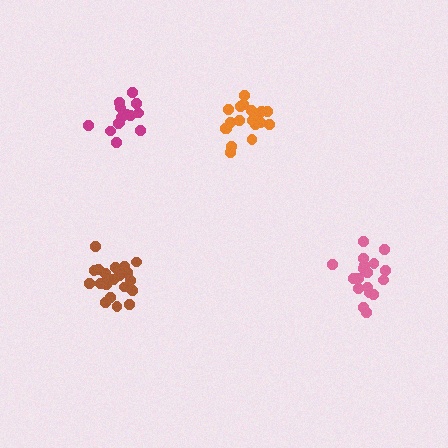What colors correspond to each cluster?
The clusters are colored: pink, brown, magenta, orange.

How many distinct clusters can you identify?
There are 4 distinct clusters.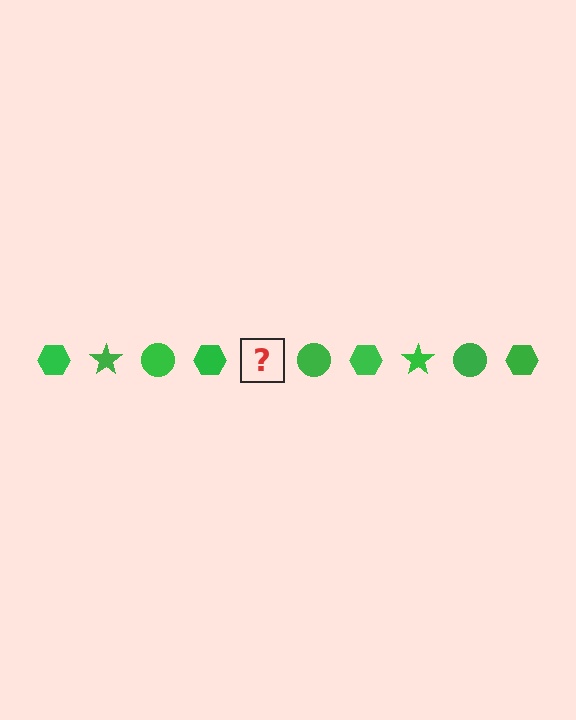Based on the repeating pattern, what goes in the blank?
The blank should be a green star.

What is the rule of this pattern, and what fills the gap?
The rule is that the pattern cycles through hexagon, star, circle shapes in green. The gap should be filled with a green star.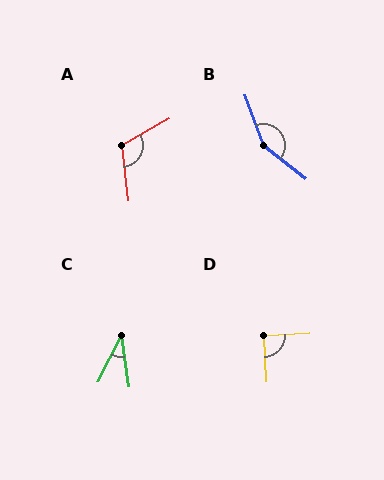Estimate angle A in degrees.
Approximately 113 degrees.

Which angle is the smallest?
C, at approximately 35 degrees.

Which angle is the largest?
B, at approximately 148 degrees.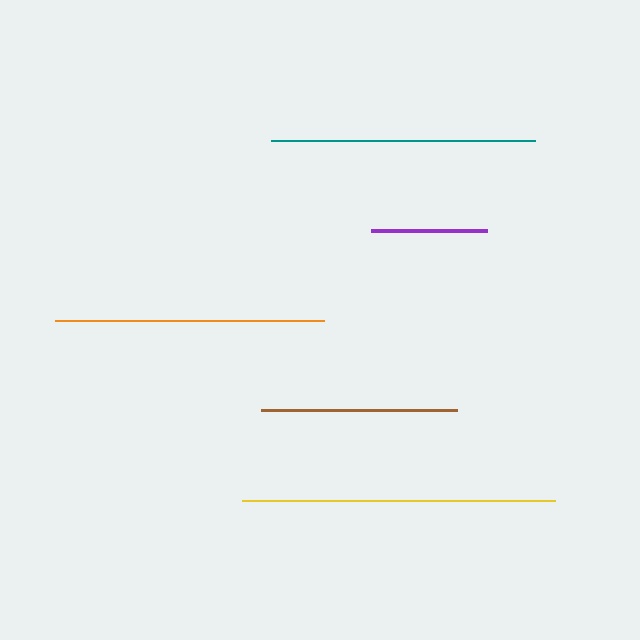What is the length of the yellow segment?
The yellow segment is approximately 314 pixels long.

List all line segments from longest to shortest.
From longest to shortest: yellow, orange, teal, brown, purple.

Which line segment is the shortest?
The purple line is the shortest at approximately 116 pixels.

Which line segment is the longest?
The yellow line is the longest at approximately 314 pixels.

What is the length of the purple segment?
The purple segment is approximately 116 pixels long.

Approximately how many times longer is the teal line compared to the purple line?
The teal line is approximately 2.3 times the length of the purple line.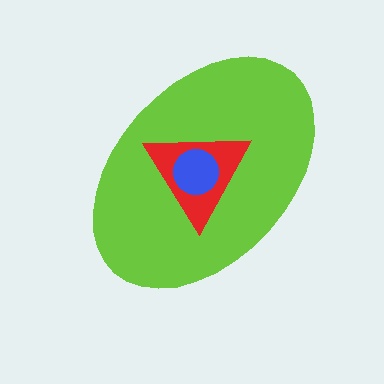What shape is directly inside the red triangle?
The blue circle.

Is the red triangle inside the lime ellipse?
Yes.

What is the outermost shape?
The lime ellipse.